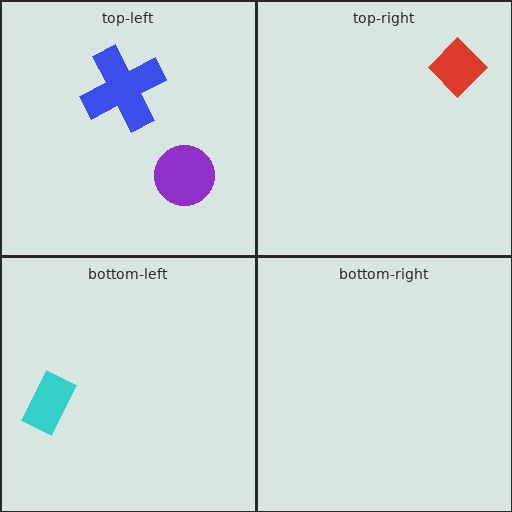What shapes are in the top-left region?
The blue cross, the purple circle.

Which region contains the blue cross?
The top-left region.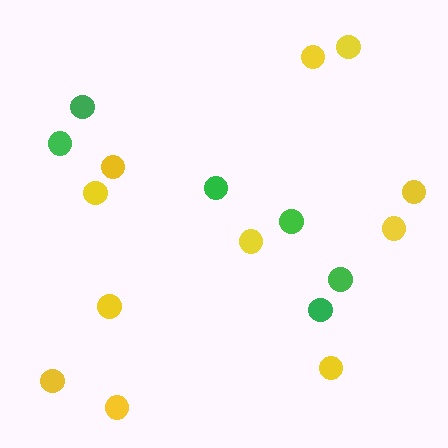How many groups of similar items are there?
There are 2 groups: one group of yellow circles (11) and one group of green circles (6).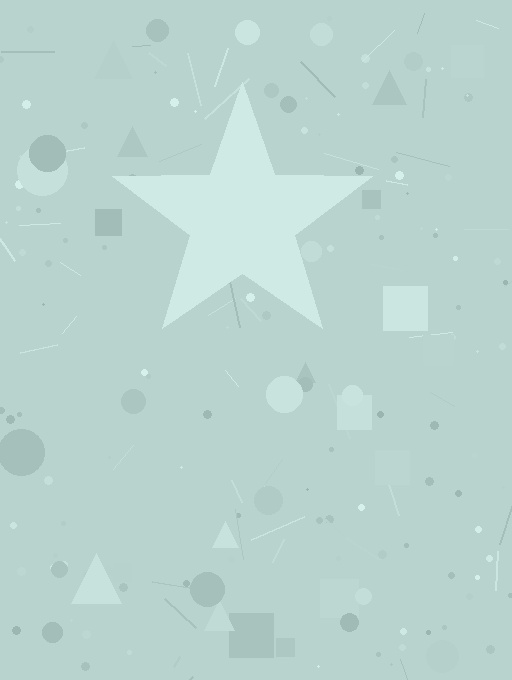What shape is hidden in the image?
A star is hidden in the image.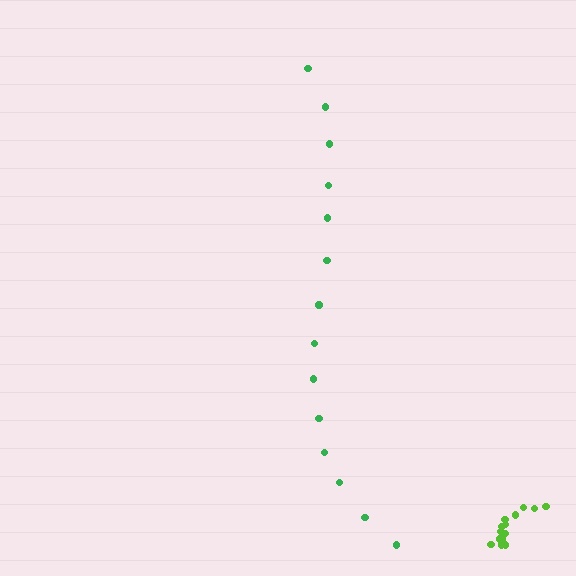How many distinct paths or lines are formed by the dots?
There are 2 distinct paths.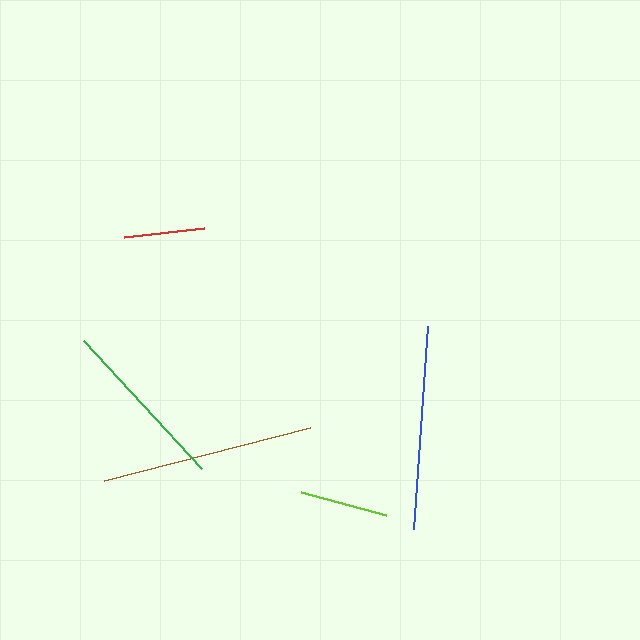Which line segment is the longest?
The brown line is the longest at approximately 213 pixels.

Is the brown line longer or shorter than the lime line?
The brown line is longer than the lime line.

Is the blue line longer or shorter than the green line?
The blue line is longer than the green line.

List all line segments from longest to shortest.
From longest to shortest: brown, blue, green, lime, red.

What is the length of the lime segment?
The lime segment is approximately 88 pixels long.